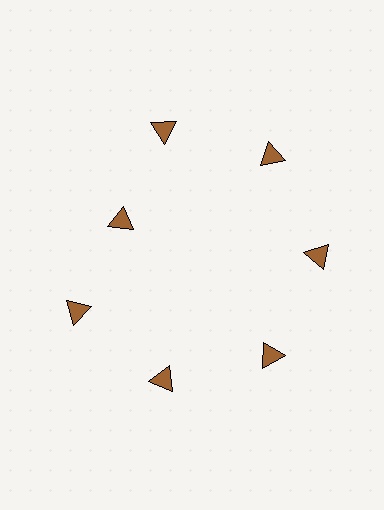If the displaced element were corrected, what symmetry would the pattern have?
It would have 7-fold rotational symmetry — the pattern would map onto itself every 51 degrees.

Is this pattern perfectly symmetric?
No. The 7 brown triangles are arranged in a ring, but one element near the 10 o'clock position is pulled inward toward the center, breaking the 7-fold rotational symmetry.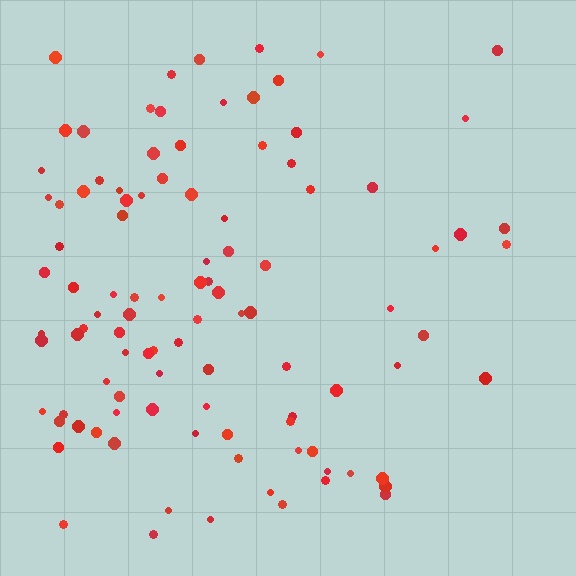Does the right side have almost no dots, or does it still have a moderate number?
Still a moderate number, just noticeably fewer than the left.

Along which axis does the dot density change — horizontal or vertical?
Horizontal.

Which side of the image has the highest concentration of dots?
The left.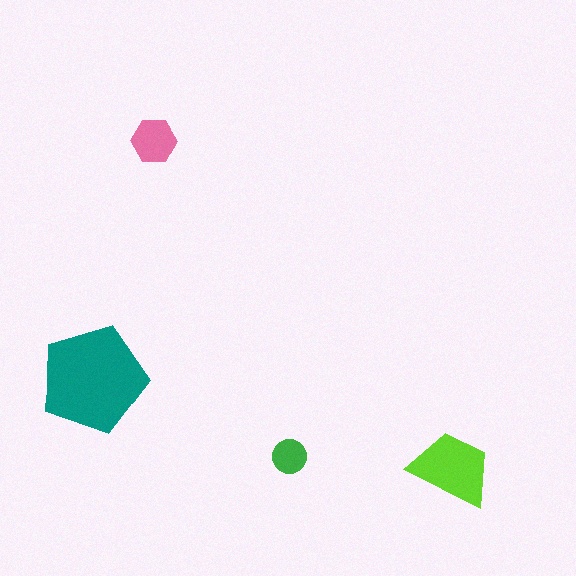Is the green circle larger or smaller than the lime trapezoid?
Smaller.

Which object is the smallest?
The green circle.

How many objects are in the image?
There are 4 objects in the image.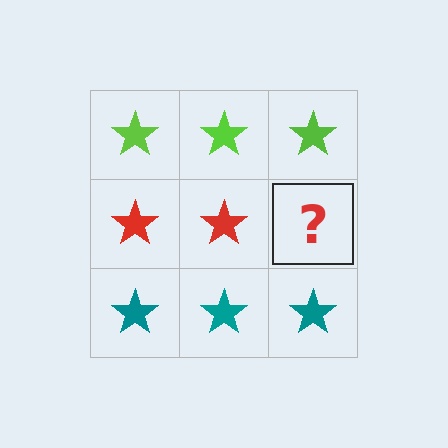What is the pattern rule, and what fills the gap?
The rule is that each row has a consistent color. The gap should be filled with a red star.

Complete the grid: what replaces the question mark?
The question mark should be replaced with a red star.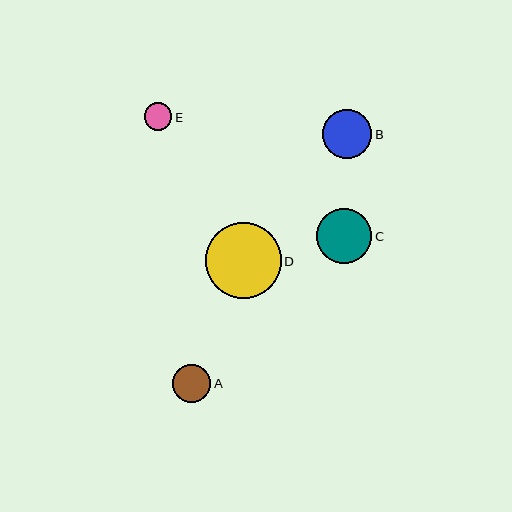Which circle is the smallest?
Circle E is the smallest with a size of approximately 28 pixels.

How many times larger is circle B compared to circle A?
Circle B is approximately 1.3 times the size of circle A.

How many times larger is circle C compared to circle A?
Circle C is approximately 1.4 times the size of circle A.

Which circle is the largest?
Circle D is the largest with a size of approximately 76 pixels.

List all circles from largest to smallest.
From largest to smallest: D, C, B, A, E.